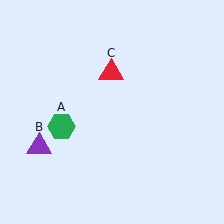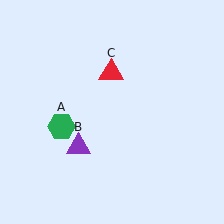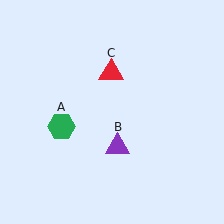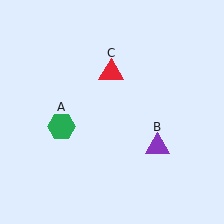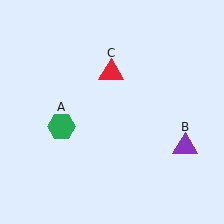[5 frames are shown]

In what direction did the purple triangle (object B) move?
The purple triangle (object B) moved right.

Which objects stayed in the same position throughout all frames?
Green hexagon (object A) and red triangle (object C) remained stationary.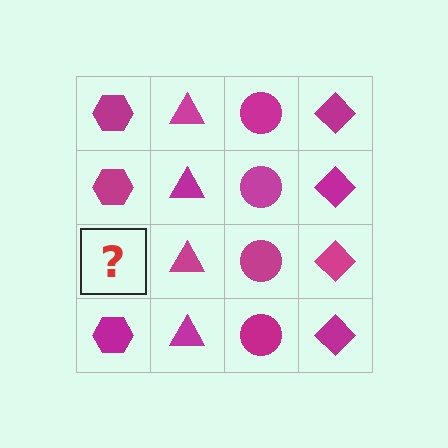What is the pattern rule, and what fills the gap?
The rule is that each column has a consistent shape. The gap should be filled with a magenta hexagon.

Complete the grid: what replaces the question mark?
The question mark should be replaced with a magenta hexagon.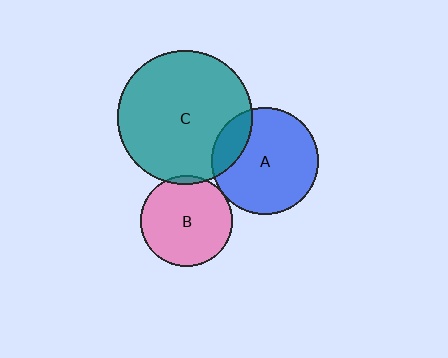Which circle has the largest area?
Circle C (teal).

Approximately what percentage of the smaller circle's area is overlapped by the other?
Approximately 15%.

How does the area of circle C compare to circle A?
Approximately 1.6 times.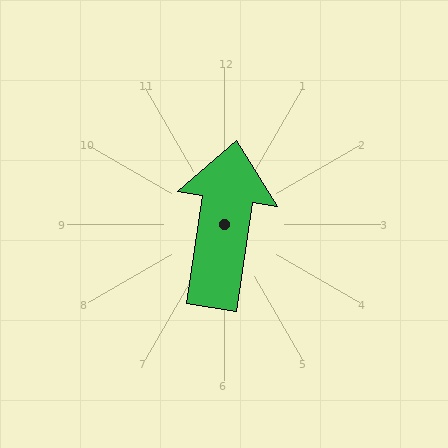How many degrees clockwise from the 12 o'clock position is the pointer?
Approximately 8 degrees.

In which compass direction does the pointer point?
North.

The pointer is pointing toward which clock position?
Roughly 12 o'clock.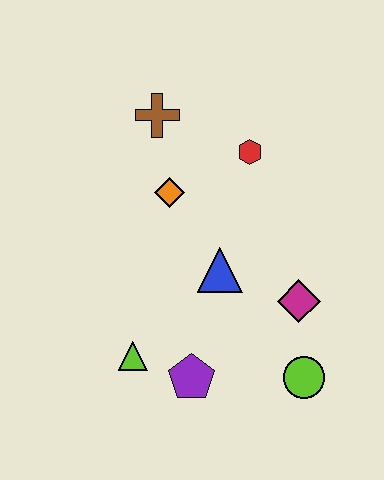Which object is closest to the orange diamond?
The brown cross is closest to the orange diamond.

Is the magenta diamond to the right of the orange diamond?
Yes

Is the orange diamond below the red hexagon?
Yes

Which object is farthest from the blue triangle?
The brown cross is farthest from the blue triangle.